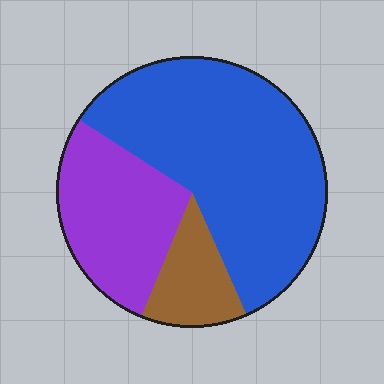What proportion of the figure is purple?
Purple covers 28% of the figure.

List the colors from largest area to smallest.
From largest to smallest: blue, purple, brown.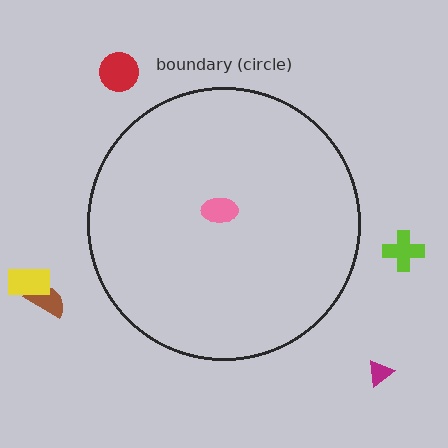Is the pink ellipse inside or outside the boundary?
Inside.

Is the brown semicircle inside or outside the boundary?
Outside.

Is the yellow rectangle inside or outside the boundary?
Outside.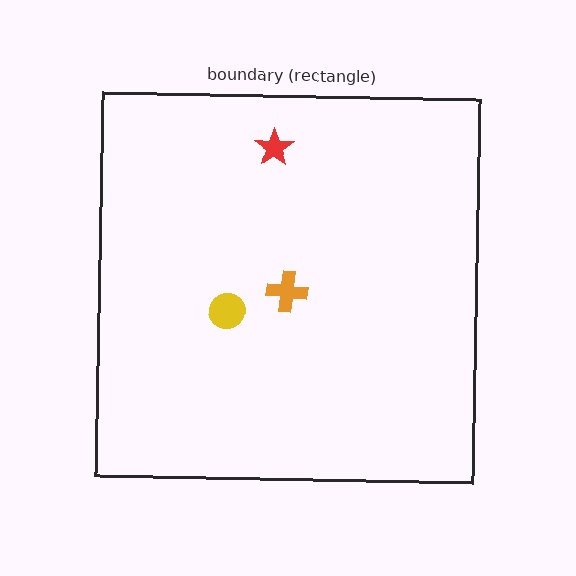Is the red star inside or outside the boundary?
Inside.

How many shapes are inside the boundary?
3 inside, 0 outside.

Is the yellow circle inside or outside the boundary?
Inside.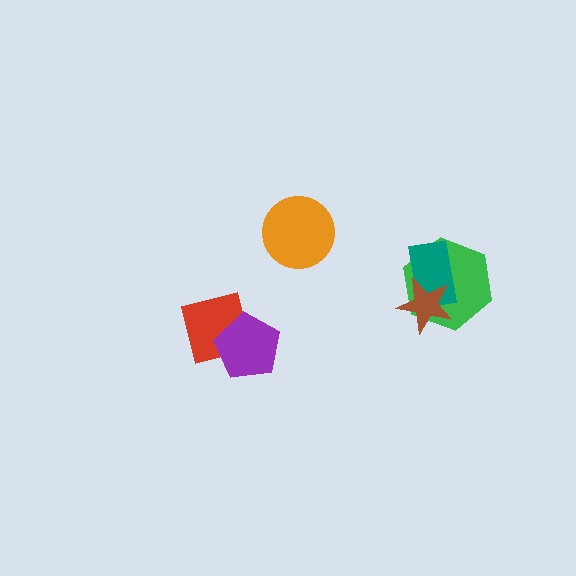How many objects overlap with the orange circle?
0 objects overlap with the orange circle.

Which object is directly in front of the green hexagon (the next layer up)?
The teal rectangle is directly in front of the green hexagon.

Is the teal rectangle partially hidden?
Yes, it is partially covered by another shape.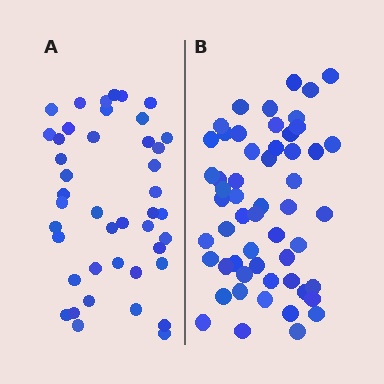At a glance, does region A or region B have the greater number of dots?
Region B (the right region) has more dots.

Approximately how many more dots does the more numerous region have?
Region B has roughly 12 or so more dots than region A.